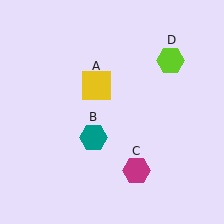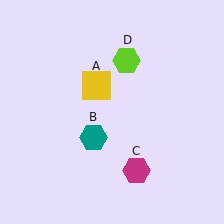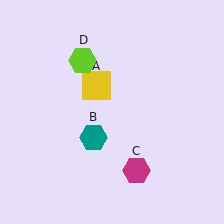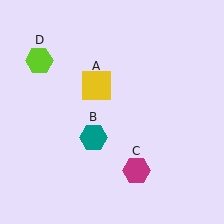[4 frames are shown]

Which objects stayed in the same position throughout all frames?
Yellow square (object A) and teal hexagon (object B) and magenta hexagon (object C) remained stationary.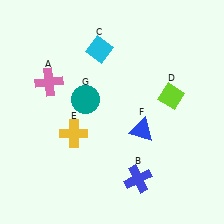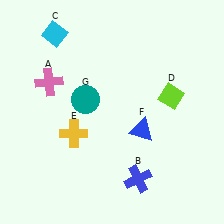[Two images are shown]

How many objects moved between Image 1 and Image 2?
1 object moved between the two images.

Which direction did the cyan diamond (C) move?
The cyan diamond (C) moved left.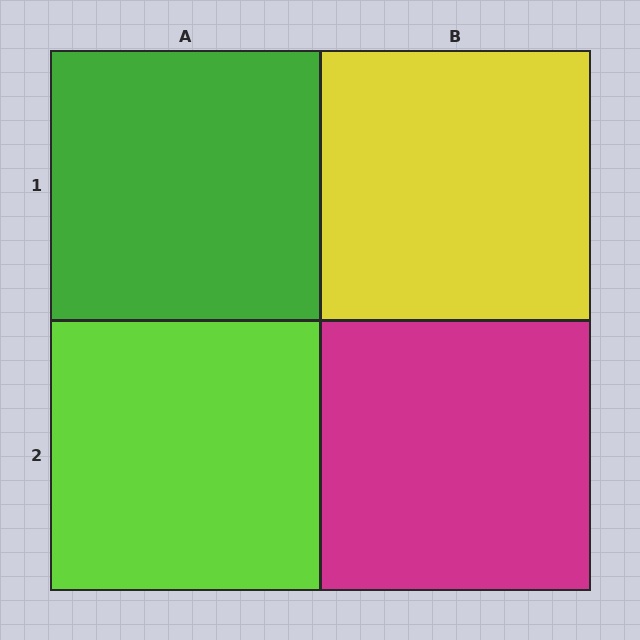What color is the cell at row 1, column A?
Green.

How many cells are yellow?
1 cell is yellow.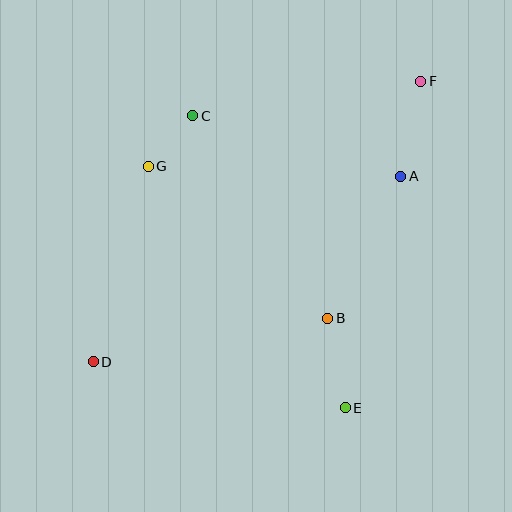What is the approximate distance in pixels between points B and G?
The distance between B and G is approximately 235 pixels.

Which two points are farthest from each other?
Points D and F are farthest from each other.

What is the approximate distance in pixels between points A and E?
The distance between A and E is approximately 238 pixels.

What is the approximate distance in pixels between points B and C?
The distance between B and C is approximately 243 pixels.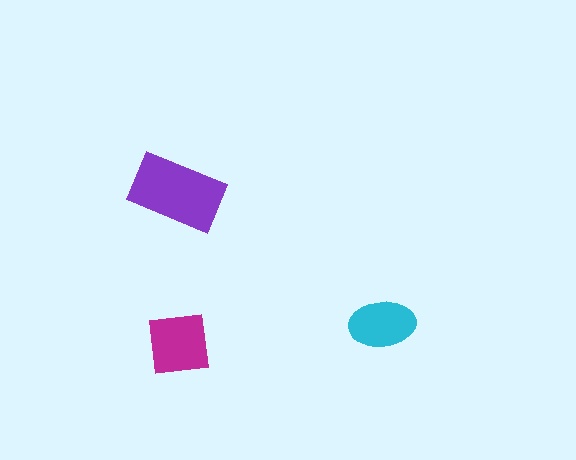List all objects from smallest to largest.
The cyan ellipse, the magenta square, the purple rectangle.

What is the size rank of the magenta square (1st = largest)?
2nd.